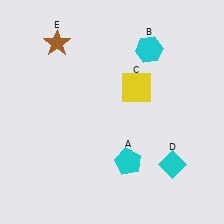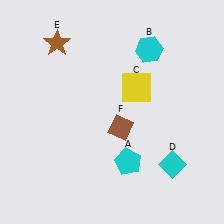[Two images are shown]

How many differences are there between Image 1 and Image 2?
There is 1 difference between the two images.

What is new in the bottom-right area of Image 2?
A brown diamond (F) was added in the bottom-right area of Image 2.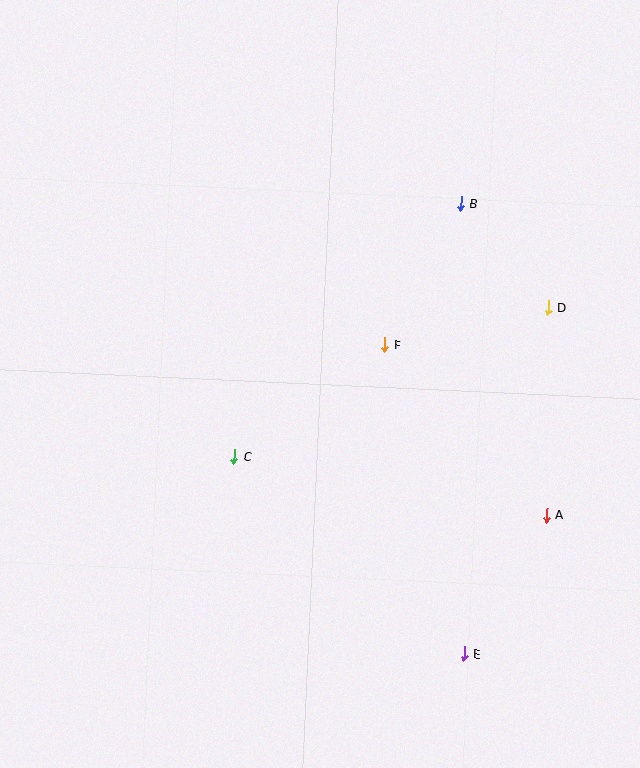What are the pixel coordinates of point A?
Point A is at (547, 515).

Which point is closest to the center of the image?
Point F at (385, 345) is closest to the center.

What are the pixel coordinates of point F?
Point F is at (385, 345).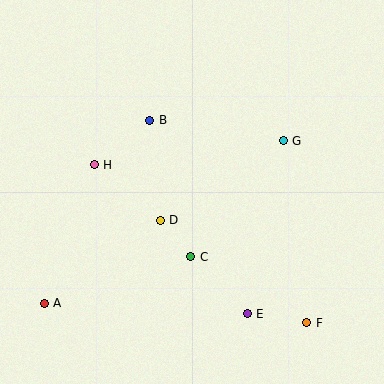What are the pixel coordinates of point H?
Point H is at (94, 165).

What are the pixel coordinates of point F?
Point F is at (307, 323).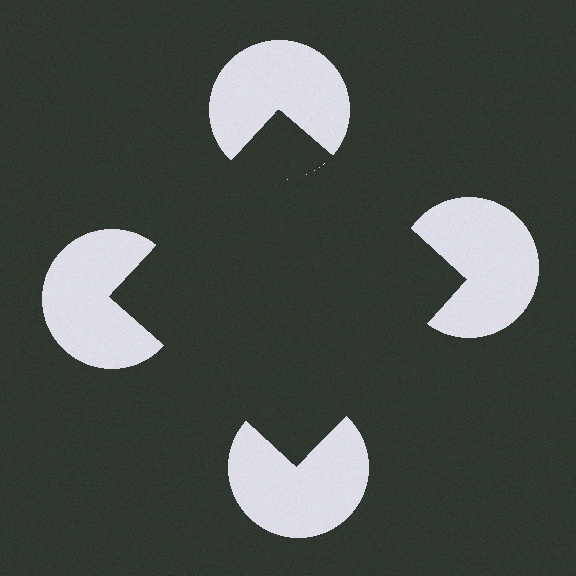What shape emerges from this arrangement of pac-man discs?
An illusory square — its edges are inferred from the aligned wedge cuts in the pac-man discs, not physically drawn.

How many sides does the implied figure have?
4 sides.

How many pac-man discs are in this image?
There are 4 — one at each vertex of the illusory square.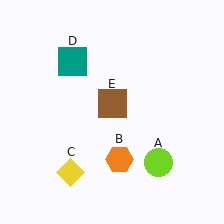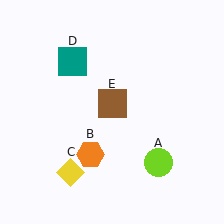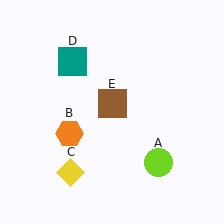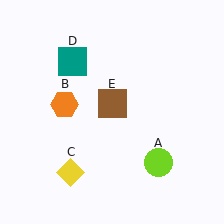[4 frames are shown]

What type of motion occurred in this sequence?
The orange hexagon (object B) rotated clockwise around the center of the scene.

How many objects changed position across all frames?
1 object changed position: orange hexagon (object B).